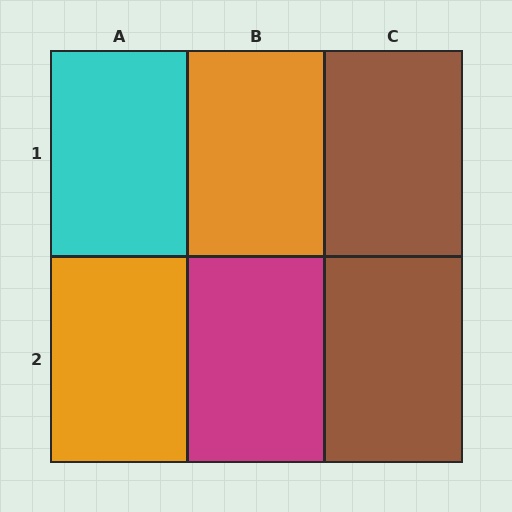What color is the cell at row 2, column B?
Magenta.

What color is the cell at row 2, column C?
Brown.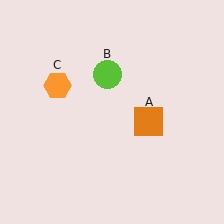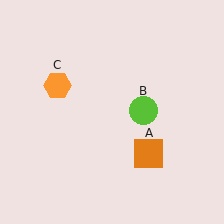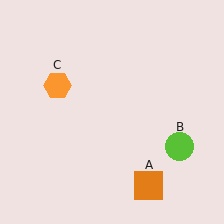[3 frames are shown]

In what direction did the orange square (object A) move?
The orange square (object A) moved down.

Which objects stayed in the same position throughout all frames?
Orange hexagon (object C) remained stationary.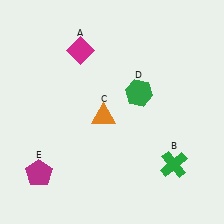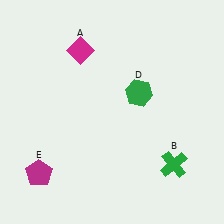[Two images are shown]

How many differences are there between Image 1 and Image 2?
There is 1 difference between the two images.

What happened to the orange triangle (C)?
The orange triangle (C) was removed in Image 2. It was in the bottom-left area of Image 1.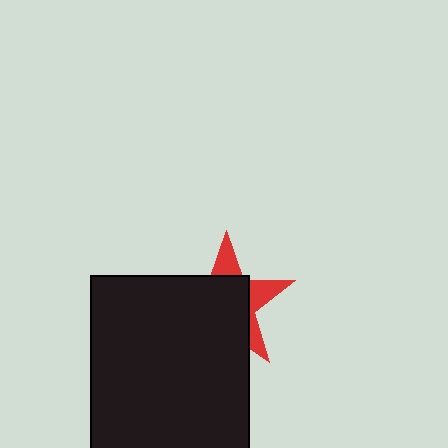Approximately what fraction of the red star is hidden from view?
Roughly 67% of the red star is hidden behind the black rectangle.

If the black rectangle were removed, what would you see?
You would see the complete red star.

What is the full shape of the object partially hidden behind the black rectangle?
The partially hidden object is a red star.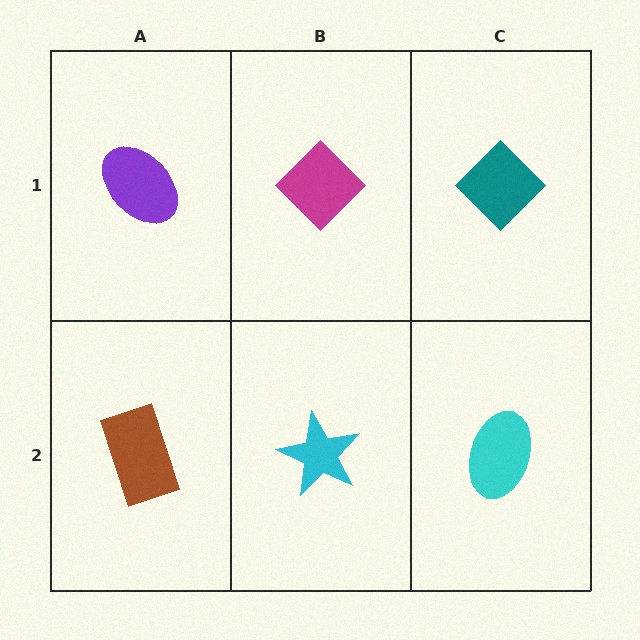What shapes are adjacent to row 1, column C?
A cyan ellipse (row 2, column C), a magenta diamond (row 1, column B).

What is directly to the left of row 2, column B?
A brown rectangle.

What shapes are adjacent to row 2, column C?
A teal diamond (row 1, column C), a cyan star (row 2, column B).